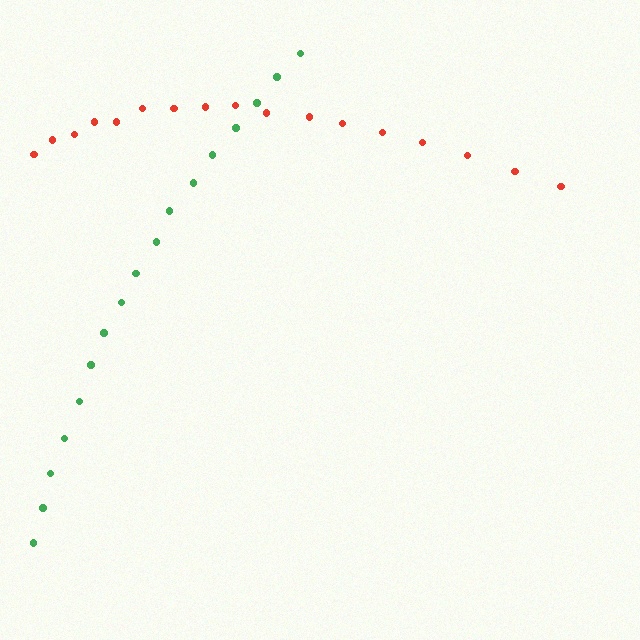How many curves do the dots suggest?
There are 2 distinct paths.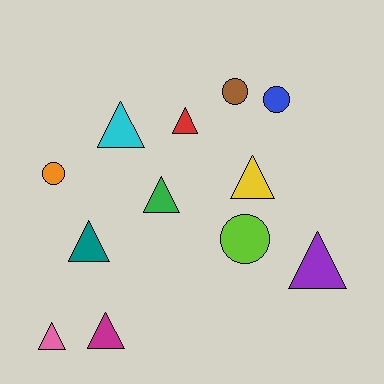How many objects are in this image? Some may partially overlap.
There are 12 objects.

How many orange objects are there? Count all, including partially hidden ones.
There is 1 orange object.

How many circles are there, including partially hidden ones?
There are 4 circles.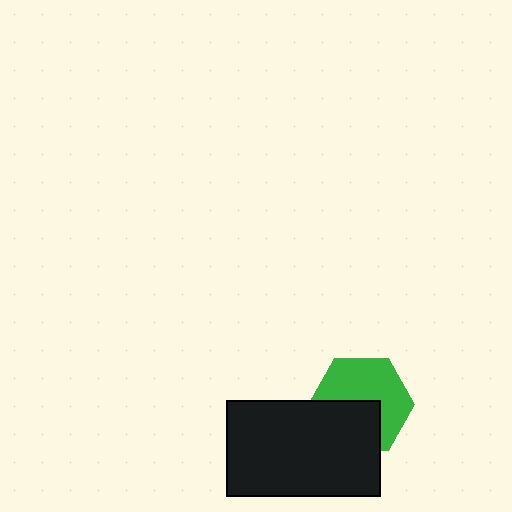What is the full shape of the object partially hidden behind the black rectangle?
The partially hidden object is a green hexagon.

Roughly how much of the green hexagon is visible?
About half of it is visible (roughly 58%).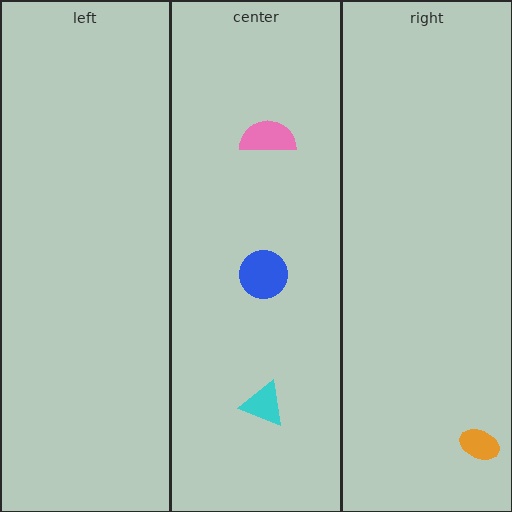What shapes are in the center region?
The cyan triangle, the blue circle, the pink semicircle.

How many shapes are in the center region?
3.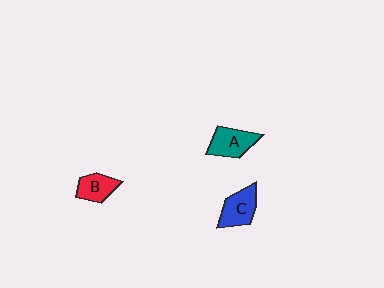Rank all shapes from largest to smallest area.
From largest to smallest: A (teal), C (blue), B (red).